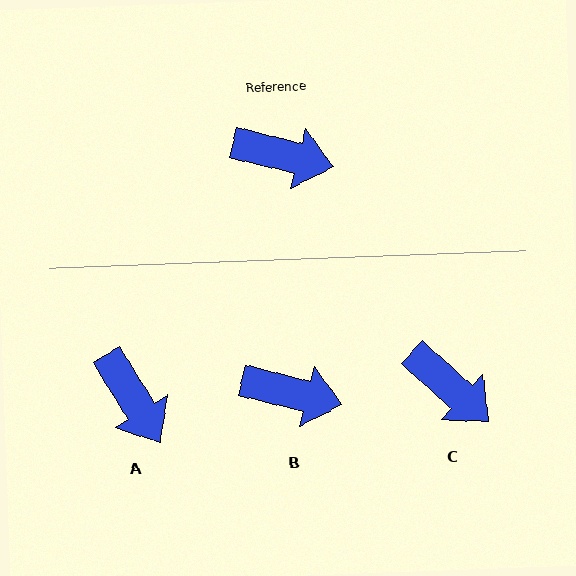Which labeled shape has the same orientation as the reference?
B.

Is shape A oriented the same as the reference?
No, it is off by about 44 degrees.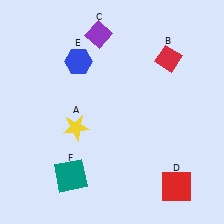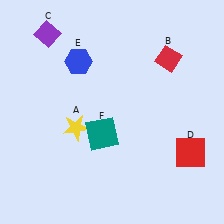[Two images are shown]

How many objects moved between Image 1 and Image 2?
3 objects moved between the two images.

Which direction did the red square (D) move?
The red square (D) moved up.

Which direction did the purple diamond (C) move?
The purple diamond (C) moved left.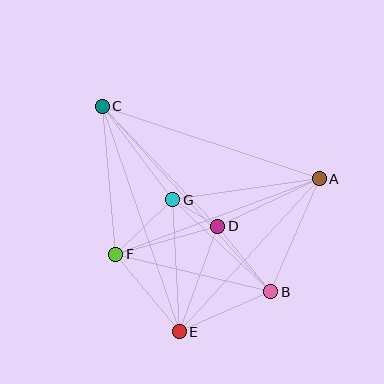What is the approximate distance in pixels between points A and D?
The distance between A and D is approximately 112 pixels.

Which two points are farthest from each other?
Points B and C are farthest from each other.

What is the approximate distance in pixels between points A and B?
The distance between A and B is approximately 123 pixels.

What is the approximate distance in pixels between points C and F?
The distance between C and F is approximately 148 pixels.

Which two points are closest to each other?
Points D and G are closest to each other.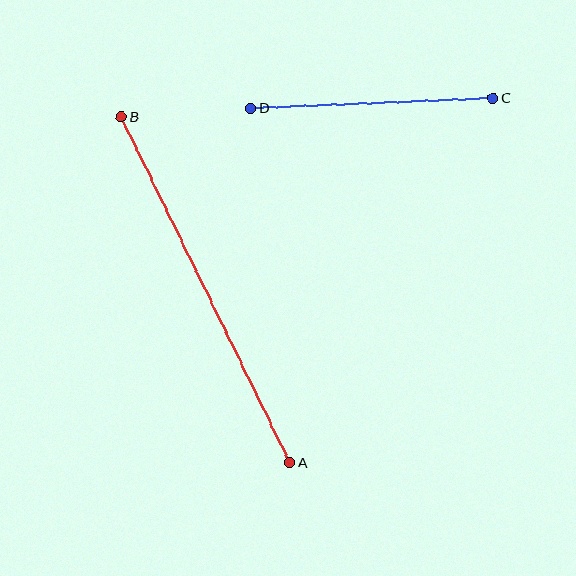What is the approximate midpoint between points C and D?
The midpoint is at approximately (372, 103) pixels.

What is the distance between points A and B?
The distance is approximately 385 pixels.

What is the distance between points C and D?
The distance is approximately 243 pixels.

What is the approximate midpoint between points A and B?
The midpoint is at approximately (206, 290) pixels.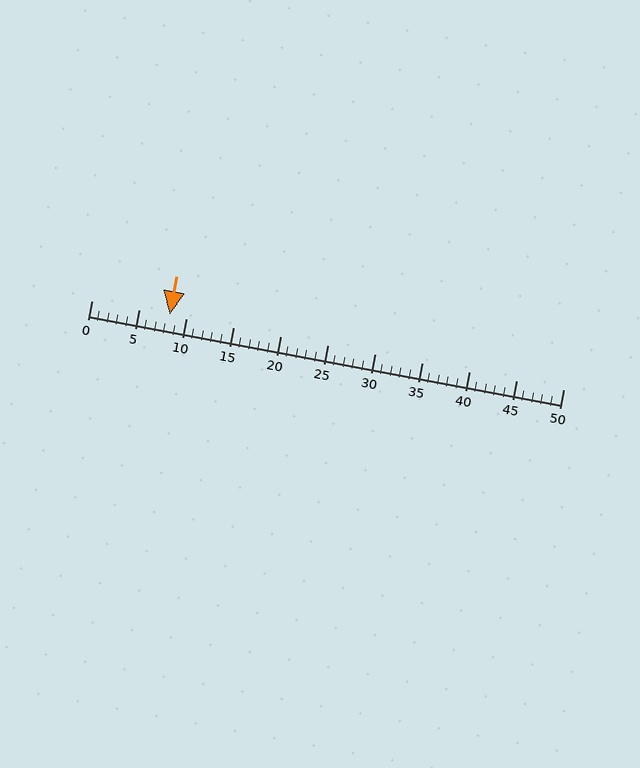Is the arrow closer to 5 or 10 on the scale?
The arrow is closer to 10.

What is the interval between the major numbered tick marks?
The major tick marks are spaced 5 units apart.